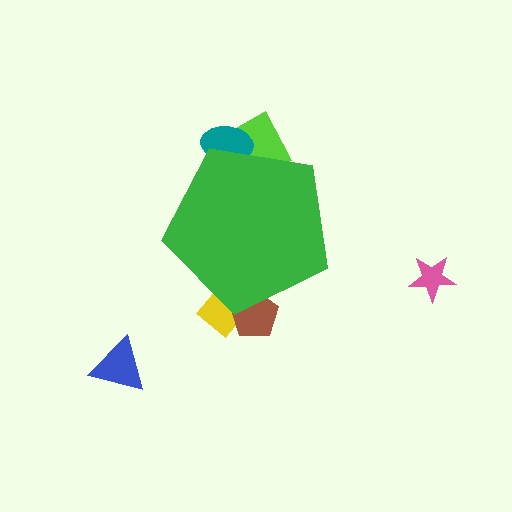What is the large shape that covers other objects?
A green pentagon.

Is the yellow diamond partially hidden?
Yes, the yellow diamond is partially hidden behind the green pentagon.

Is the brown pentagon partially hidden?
Yes, the brown pentagon is partially hidden behind the green pentagon.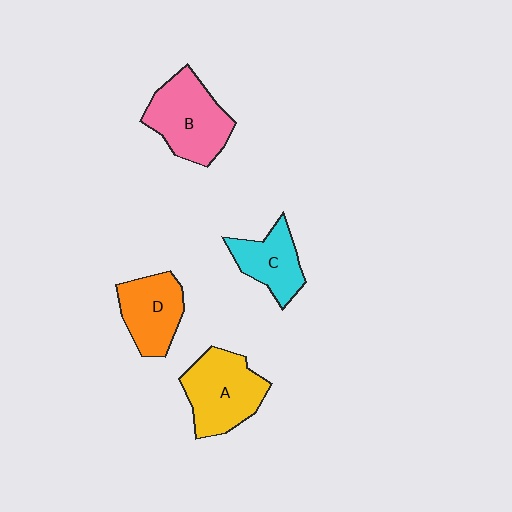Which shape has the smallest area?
Shape C (cyan).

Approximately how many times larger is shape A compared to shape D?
Approximately 1.3 times.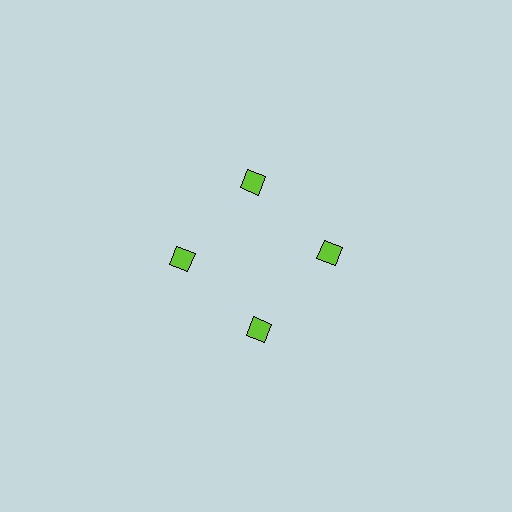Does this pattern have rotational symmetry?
Yes, this pattern has 4-fold rotational symmetry. It looks the same after rotating 90 degrees around the center.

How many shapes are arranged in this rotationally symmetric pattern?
There are 4 shapes, arranged in 4 groups of 1.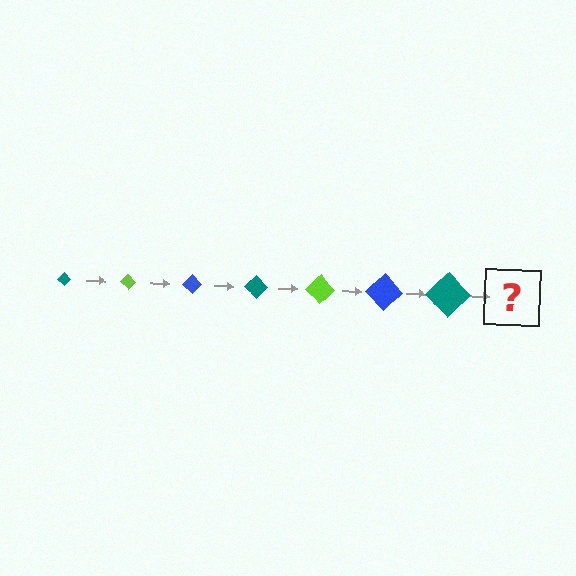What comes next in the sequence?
The next element should be a lime diamond, larger than the previous one.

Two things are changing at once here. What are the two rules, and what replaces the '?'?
The two rules are that the diamond grows larger each step and the color cycles through teal, lime, and blue. The '?' should be a lime diamond, larger than the previous one.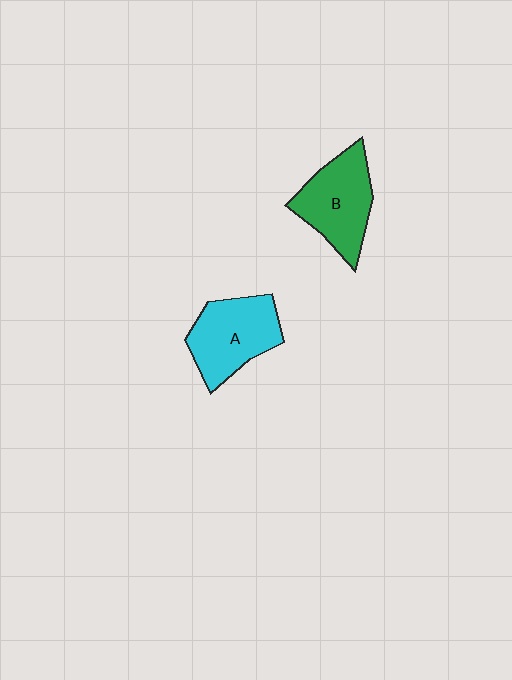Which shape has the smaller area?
Shape B (green).